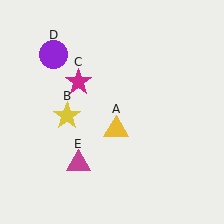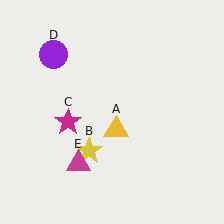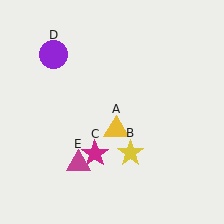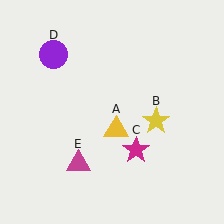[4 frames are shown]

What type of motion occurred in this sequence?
The yellow star (object B), magenta star (object C) rotated counterclockwise around the center of the scene.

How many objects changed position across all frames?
2 objects changed position: yellow star (object B), magenta star (object C).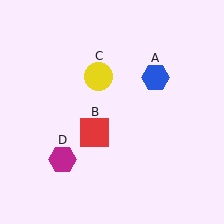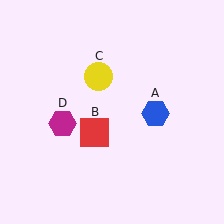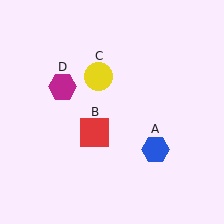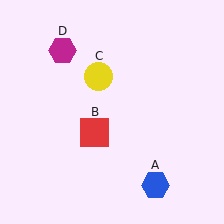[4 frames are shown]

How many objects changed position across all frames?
2 objects changed position: blue hexagon (object A), magenta hexagon (object D).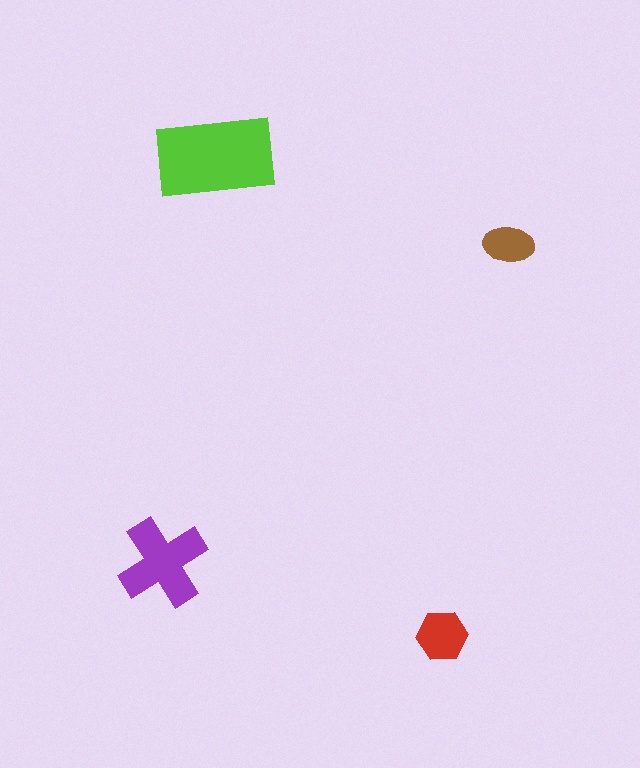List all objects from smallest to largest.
The brown ellipse, the red hexagon, the purple cross, the lime rectangle.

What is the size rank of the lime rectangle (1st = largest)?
1st.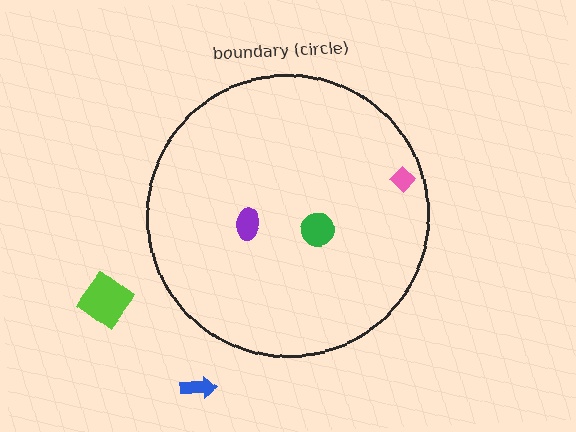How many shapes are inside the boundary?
3 inside, 2 outside.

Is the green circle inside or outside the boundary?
Inside.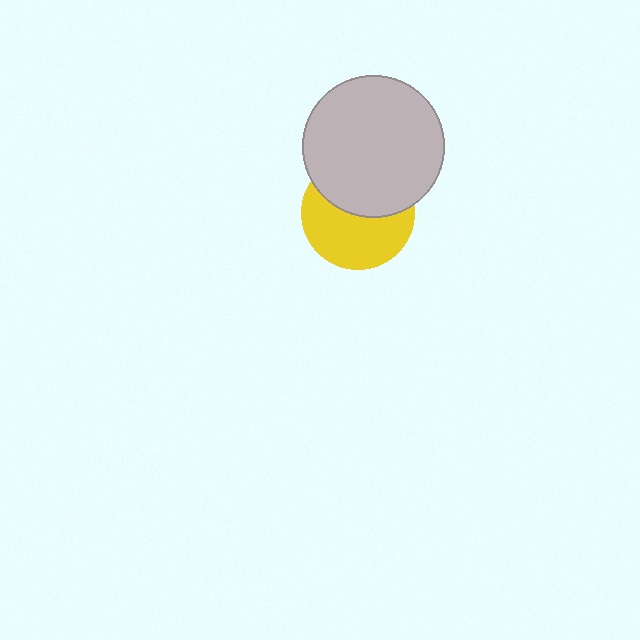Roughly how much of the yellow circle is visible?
About half of it is visible (roughly 55%).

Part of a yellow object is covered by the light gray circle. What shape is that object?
It is a circle.